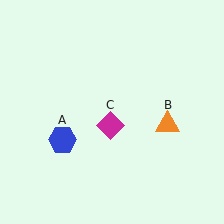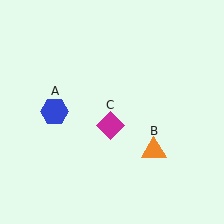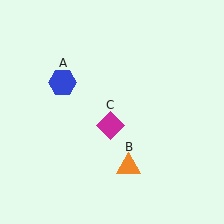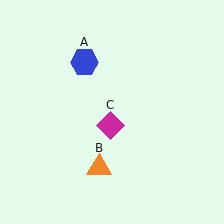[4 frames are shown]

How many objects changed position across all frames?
2 objects changed position: blue hexagon (object A), orange triangle (object B).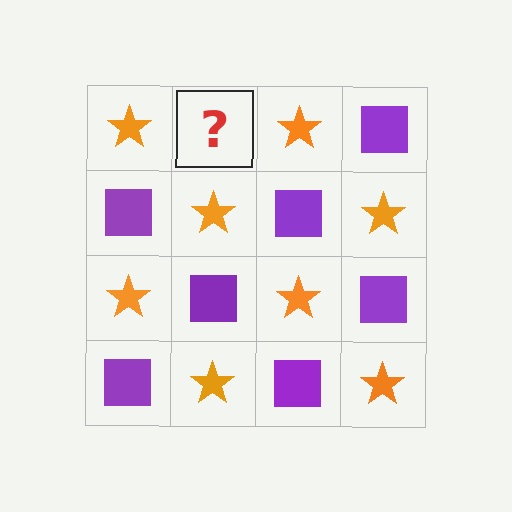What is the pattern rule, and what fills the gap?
The rule is that it alternates orange star and purple square in a checkerboard pattern. The gap should be filled with a purple square.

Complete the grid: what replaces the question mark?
The question mark should be replaced with a purple square.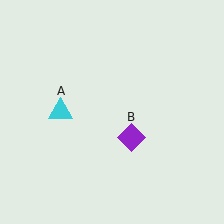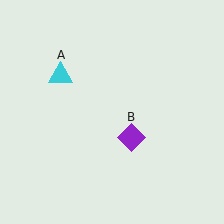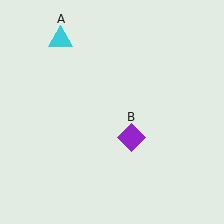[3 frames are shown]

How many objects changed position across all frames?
1 object changed position: cyan triangle (object A).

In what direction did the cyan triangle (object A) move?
The cyan triangle (object A) moved up.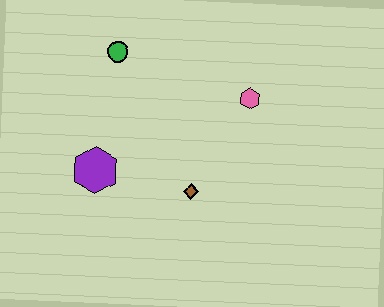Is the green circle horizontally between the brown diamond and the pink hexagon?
No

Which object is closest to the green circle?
The purple hexagon is closest to the green circle.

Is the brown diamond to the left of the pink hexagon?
Yes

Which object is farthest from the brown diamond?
The green circle is farthest from the brown diamond.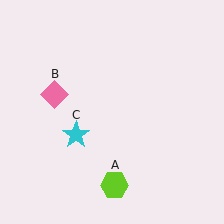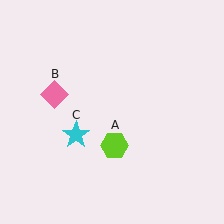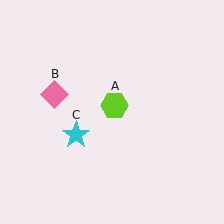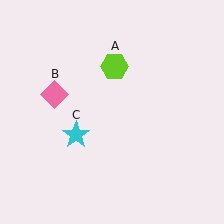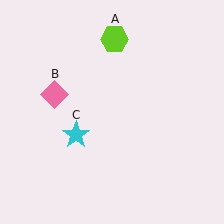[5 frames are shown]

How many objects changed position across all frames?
1 object changed position: lime hexagon (object A).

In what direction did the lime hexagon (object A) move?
The lime hexagon (object A) moved up.